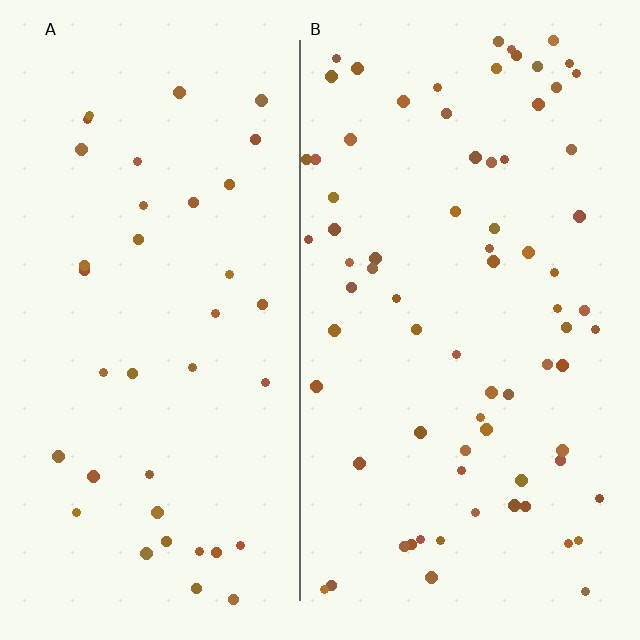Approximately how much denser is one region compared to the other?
Approximately 2.0× — region B over region A.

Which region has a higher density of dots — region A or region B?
B (the right).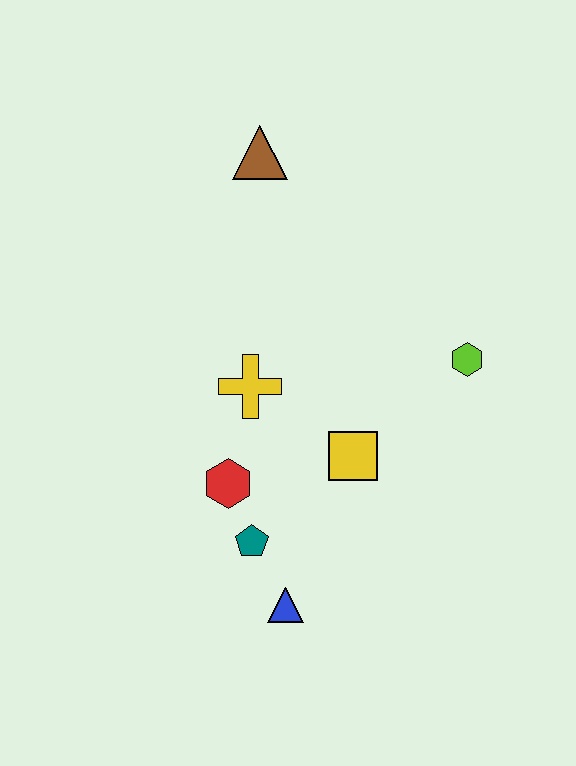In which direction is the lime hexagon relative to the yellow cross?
The lime hexagon is to the right of the yellow cross.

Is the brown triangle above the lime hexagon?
Yes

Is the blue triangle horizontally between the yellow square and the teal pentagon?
Yes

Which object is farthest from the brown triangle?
The blue triangle is farthest from the brown triangle.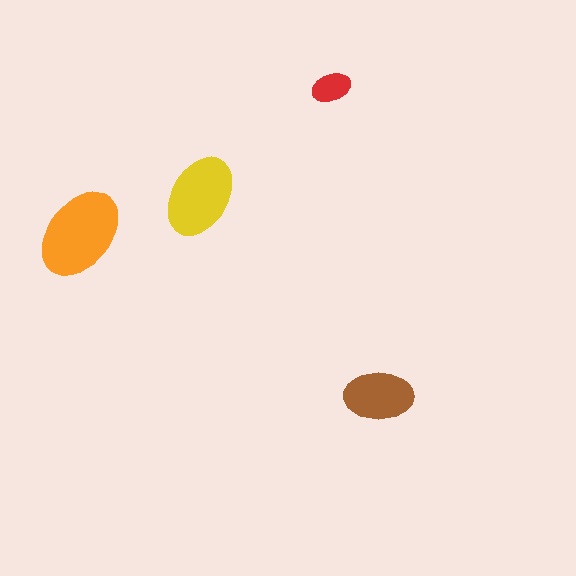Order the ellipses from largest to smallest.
the orange one, the yellow one, the brown one, the red one.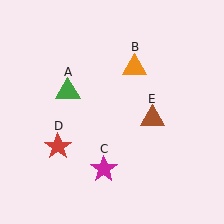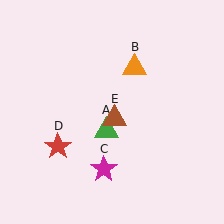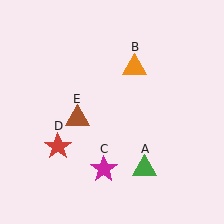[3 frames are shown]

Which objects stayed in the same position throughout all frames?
Orange triangle (object B) and magenta star (object C) and red star (object D) remained stationary.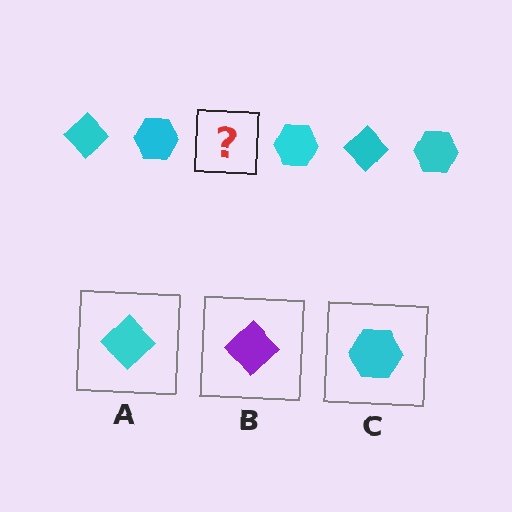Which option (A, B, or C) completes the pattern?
A.